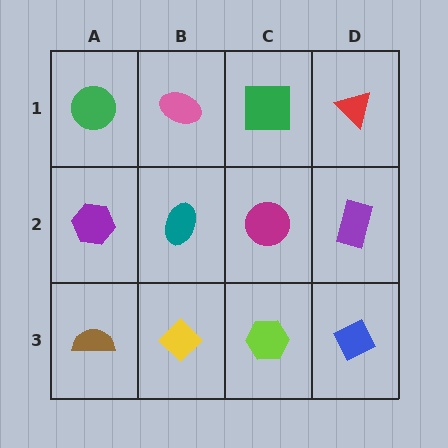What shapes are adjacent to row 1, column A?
A purple hexagon (row 2, column A), a pink ellipse (row 1, column B).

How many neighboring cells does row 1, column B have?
3.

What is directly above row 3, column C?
A magenta circle.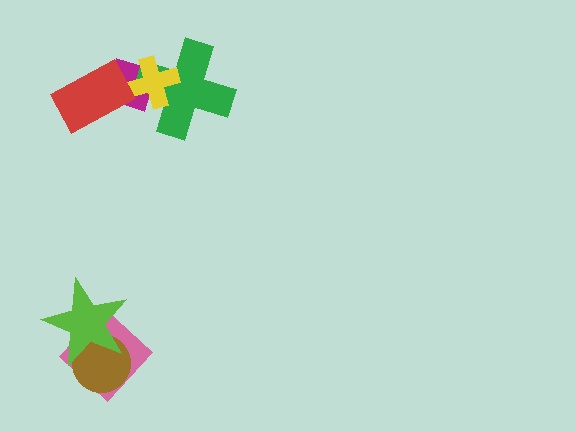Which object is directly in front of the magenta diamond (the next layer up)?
The green cross is directly in front of the magenta diamond.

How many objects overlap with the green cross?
2 objects overlap with the green cross.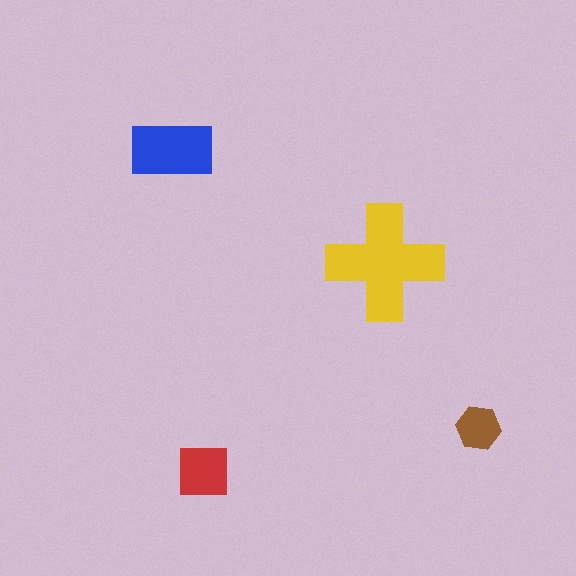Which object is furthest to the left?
The blue rectangle is leftmost.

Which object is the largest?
The yellow cross.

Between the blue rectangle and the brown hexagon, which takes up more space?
The blue rectangle.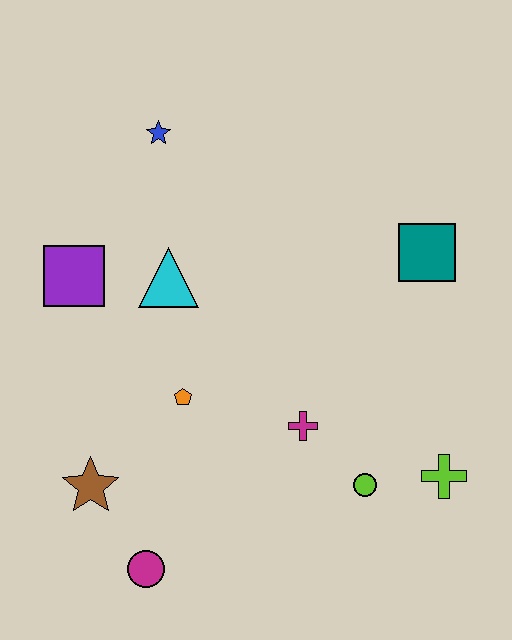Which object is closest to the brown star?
The magenta circle is closest to the brown star.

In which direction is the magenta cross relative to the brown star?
The magenta cross is to the right of the brown star.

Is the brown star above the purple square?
No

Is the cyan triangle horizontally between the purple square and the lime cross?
Yes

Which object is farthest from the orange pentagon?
The teal square is farthest from the orange pentagon.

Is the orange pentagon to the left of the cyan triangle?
No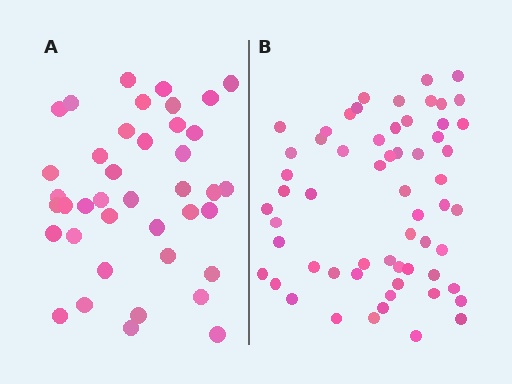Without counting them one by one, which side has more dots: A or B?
Region B (the right region) has more dots.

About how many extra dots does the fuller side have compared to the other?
Region B has approximately 20 more dots than region A.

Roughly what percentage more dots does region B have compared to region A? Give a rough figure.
About 50% more.